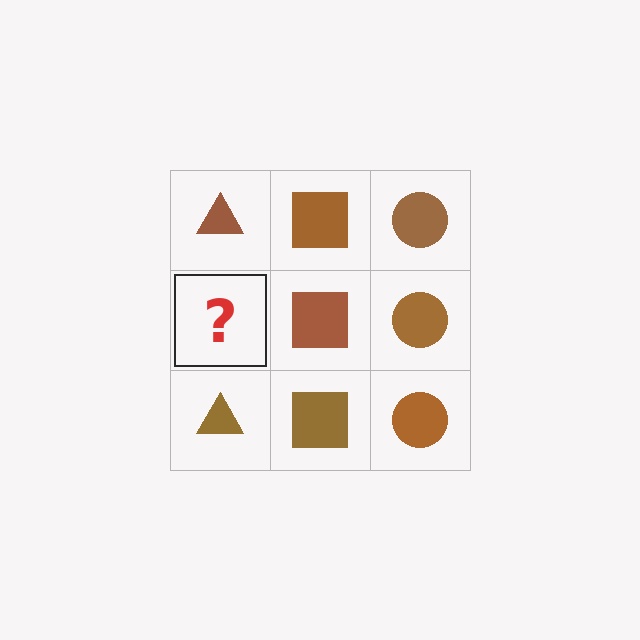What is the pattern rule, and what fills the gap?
The rule is that each column has a consistent shape. The gap should be filled with a brown triangle.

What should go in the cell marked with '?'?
The missing cell should contain a brown triangle.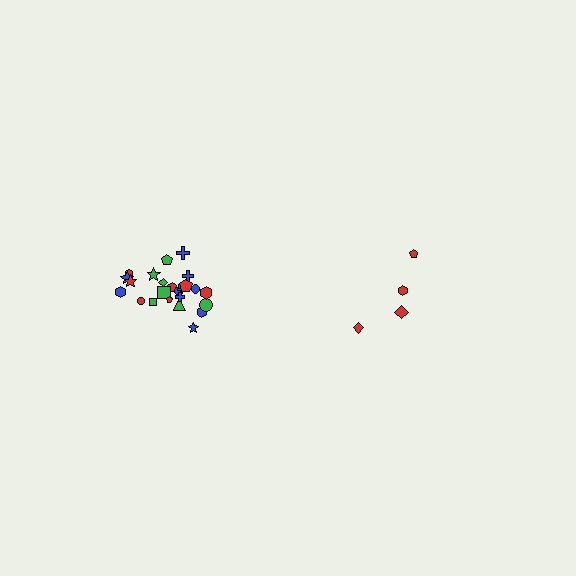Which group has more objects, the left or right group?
The left group.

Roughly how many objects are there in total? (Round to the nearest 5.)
Roughly 30 objects in total.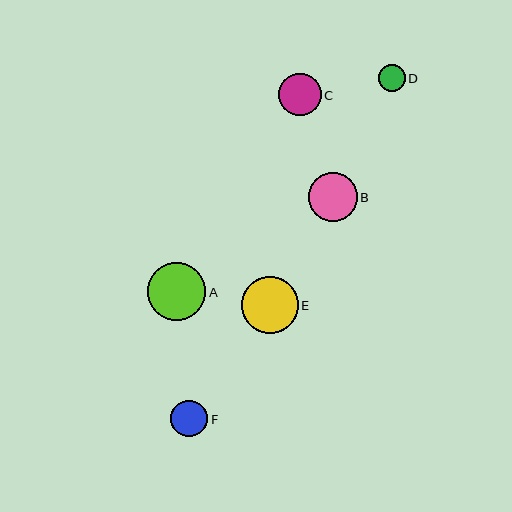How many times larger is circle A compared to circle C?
Circle A is approximately 1.4 times the size of circle C.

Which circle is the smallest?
Circle D is the smallest with a size of approximately 27 pixels.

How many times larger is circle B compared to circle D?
Circle B is approximately 1.8 times the size of circle D.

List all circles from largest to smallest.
From largest to smallest: A, E, B, C, F, D.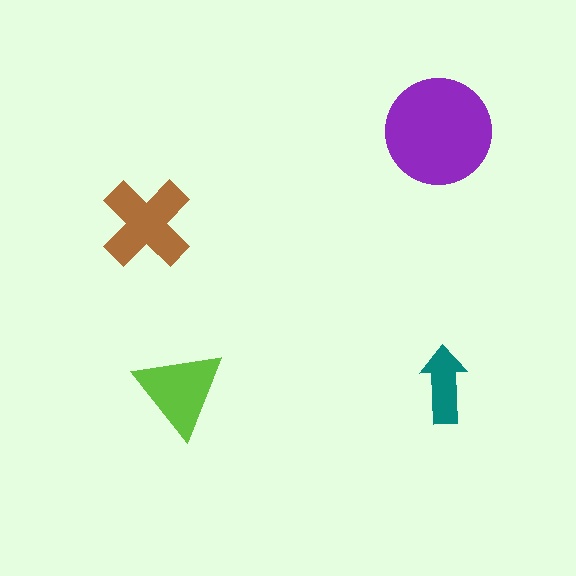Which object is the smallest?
The teal arrow.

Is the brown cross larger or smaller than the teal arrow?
Larger.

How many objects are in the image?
There are 4 objects in the image.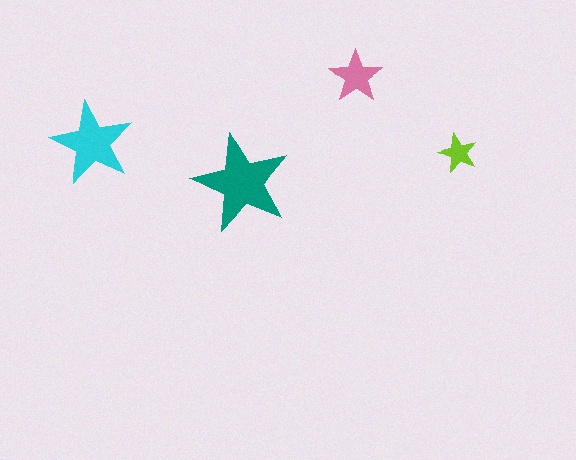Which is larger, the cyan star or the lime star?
The cyan one.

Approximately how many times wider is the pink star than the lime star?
About 1.5 times wider.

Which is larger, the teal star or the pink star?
The teal one.